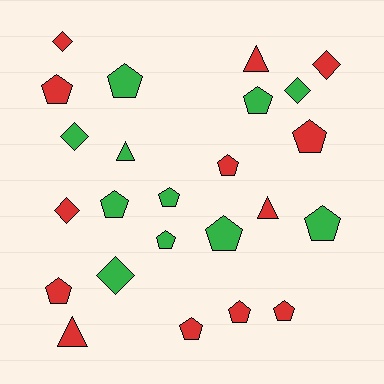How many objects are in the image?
There are 24 objects.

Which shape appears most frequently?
Pentagon, with 14 objects.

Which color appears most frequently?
Red, with 13 objects.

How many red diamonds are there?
There are 3 red diamonds.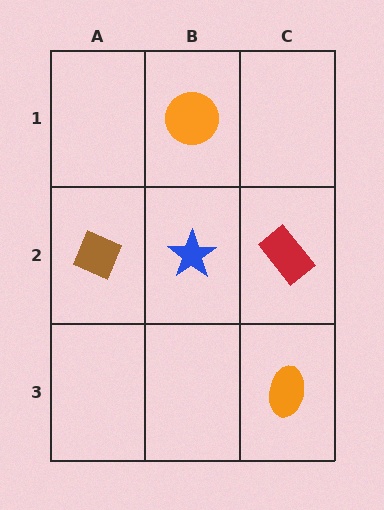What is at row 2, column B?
A blue star.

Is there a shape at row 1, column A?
No, that cell is empty.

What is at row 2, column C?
A red rectangle.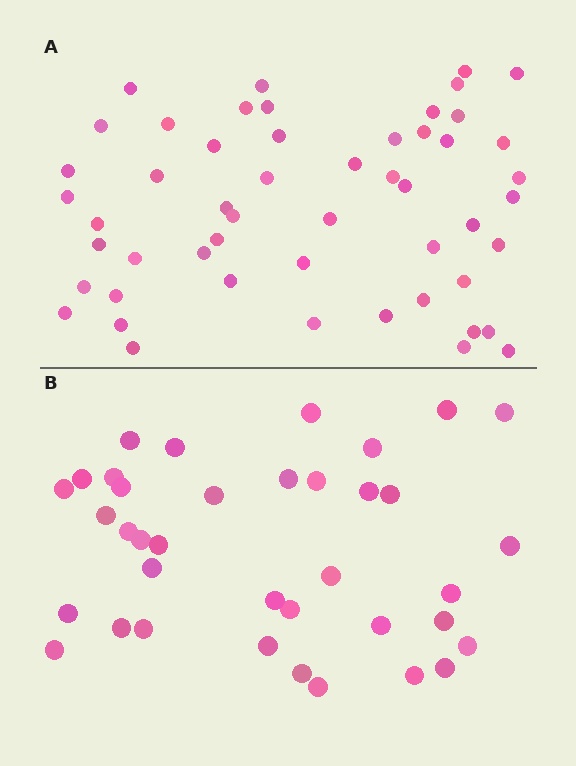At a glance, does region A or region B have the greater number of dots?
Region A (the top region) has more dots.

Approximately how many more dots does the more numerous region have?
Region A has approximately 15 more dots than region B.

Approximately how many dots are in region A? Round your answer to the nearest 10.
About 50 dots. (The exact count is 52, which rounds to 50.)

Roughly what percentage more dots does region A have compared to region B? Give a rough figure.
About 40% more.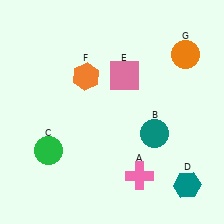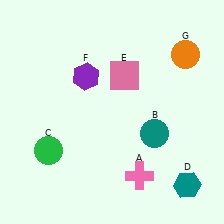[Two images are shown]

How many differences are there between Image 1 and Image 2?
There is 1 difference between the two images.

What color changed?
The hexagon (F) changed from orange in Image 1 to purple in Image 2.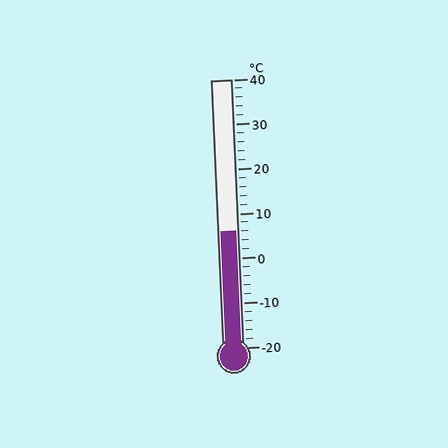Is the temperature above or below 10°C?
The temperature is below 10°C.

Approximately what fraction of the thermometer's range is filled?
The thermometer is filled to approximately 45% of its range.